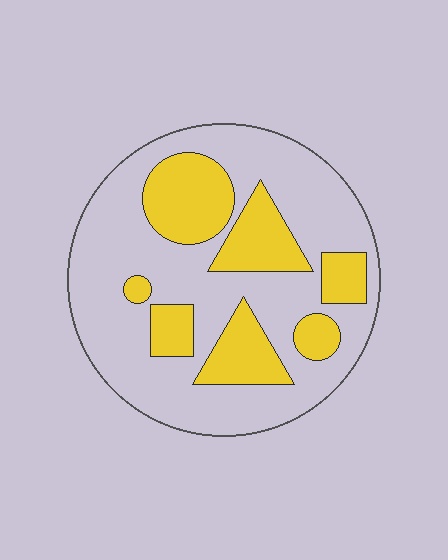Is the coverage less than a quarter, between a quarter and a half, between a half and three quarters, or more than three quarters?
Between a quarter and a half.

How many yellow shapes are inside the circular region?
7.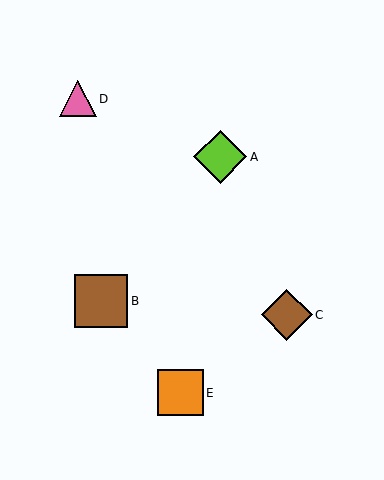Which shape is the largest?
The brown square (labeled B) is the largest.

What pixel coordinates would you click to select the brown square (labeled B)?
Click at (101, 301) to select the brown square B.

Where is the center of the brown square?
The center of the brown square is at (101, 301).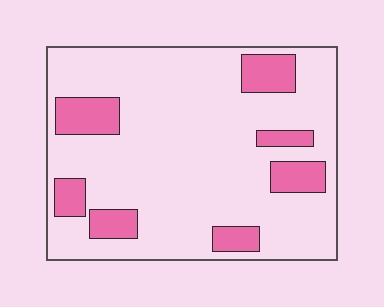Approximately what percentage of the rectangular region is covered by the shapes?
Approximately 20%.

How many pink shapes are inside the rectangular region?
7.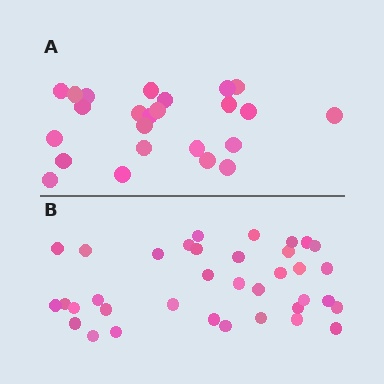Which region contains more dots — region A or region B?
Region B (the bottom region) has more dots.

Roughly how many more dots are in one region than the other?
Region B has roughly 12 or so more dots than region A.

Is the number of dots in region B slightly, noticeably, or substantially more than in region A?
Region B has substantially more. The ratio is roughly 1.5 to 1.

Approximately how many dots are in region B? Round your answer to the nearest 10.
About 40 dots. (The exact count is 36, which rounds to 40.)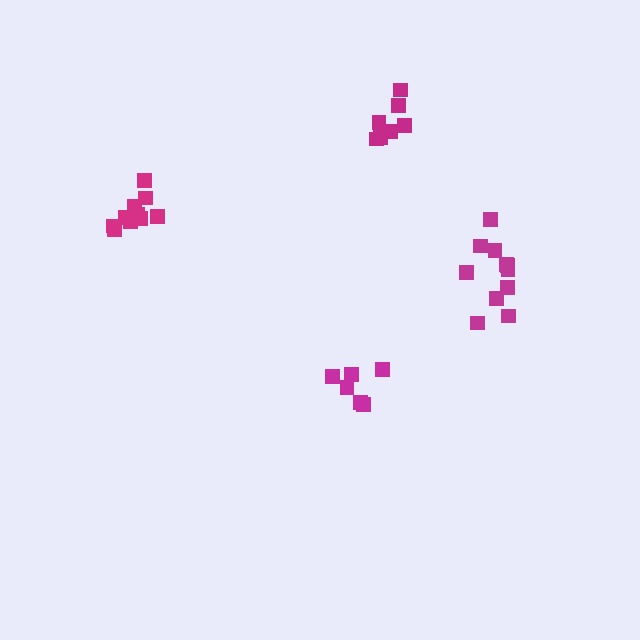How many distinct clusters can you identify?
There are 4 distinct clusters.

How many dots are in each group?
Group 1: 7 dots, Group 2: 6 dots, Group 3: 10 dots, Group 4: 11 dots (34 total).